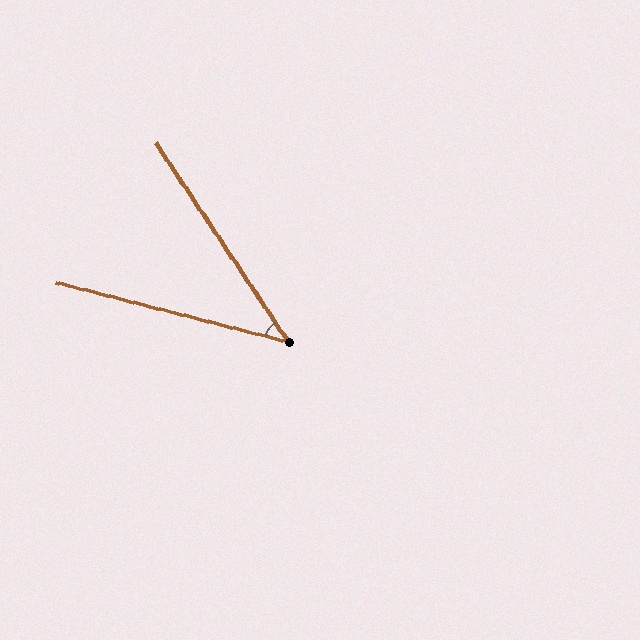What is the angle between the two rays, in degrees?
Approximately 42 degrees.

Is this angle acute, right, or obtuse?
It is acute.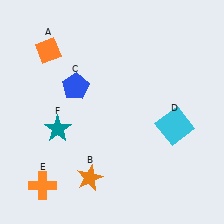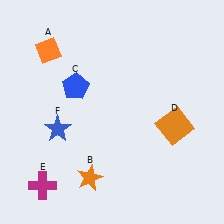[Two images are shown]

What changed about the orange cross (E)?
In Image 1, E is orange. In Image 2, it changed to magenta.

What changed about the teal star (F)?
In Image 1, F is teal. In Image 2, it changed to blue.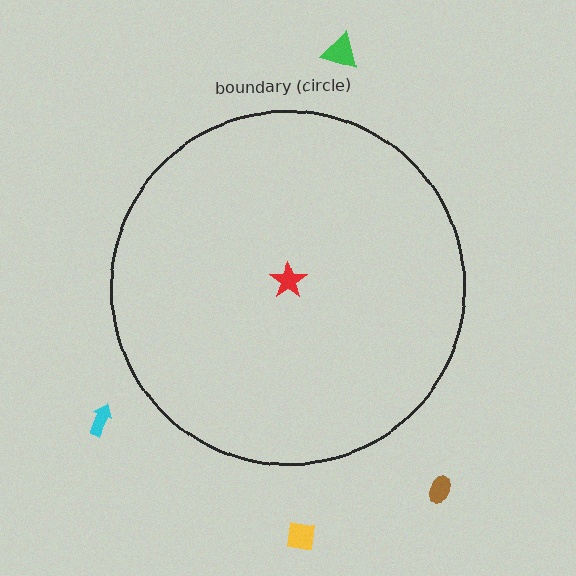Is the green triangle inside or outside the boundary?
Outside.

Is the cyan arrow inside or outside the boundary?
Outside.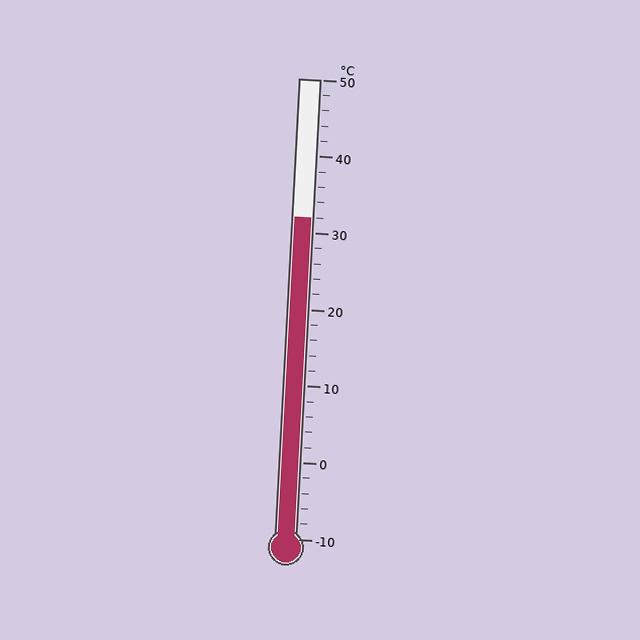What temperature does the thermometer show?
The thermometer shows approximately 32°C.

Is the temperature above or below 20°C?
The temperature is above 20°C.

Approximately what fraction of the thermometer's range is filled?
The thermometer is filled to approximately 70% of its range.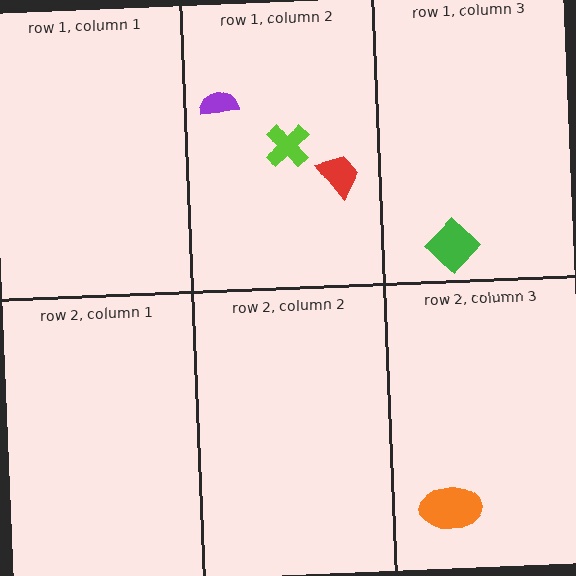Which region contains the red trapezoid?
The row 1, column 2 region.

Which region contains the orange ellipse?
The row 2, column 3 region.